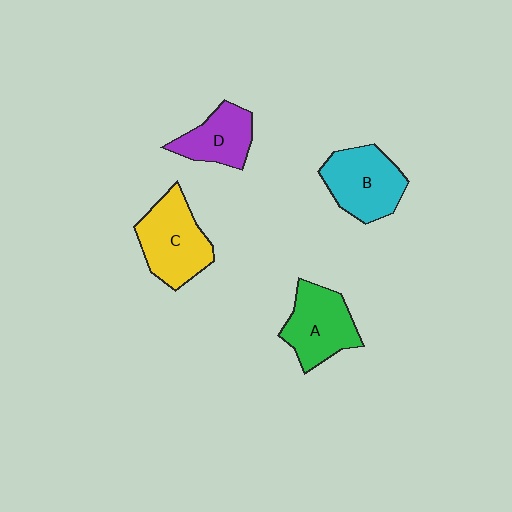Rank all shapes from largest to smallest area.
From largest to smallest: C (yellow), B (cyan), A (green), D (purple).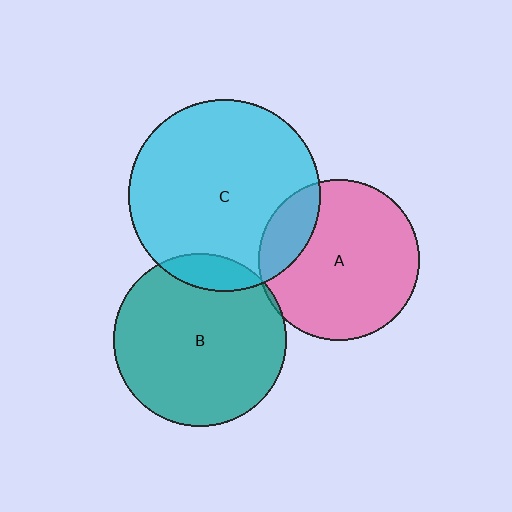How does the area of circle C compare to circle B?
Approximately 1.2 times.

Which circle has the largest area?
Circle C (cyan).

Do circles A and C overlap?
Yes.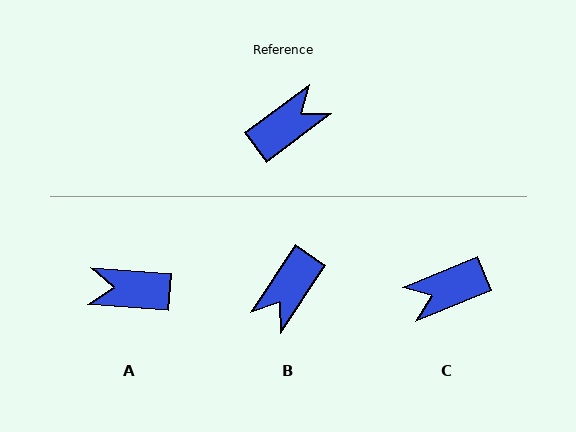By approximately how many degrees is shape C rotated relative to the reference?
Approximately 166 degrees counter-clockwise.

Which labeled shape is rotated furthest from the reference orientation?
C, about 166 degrees away.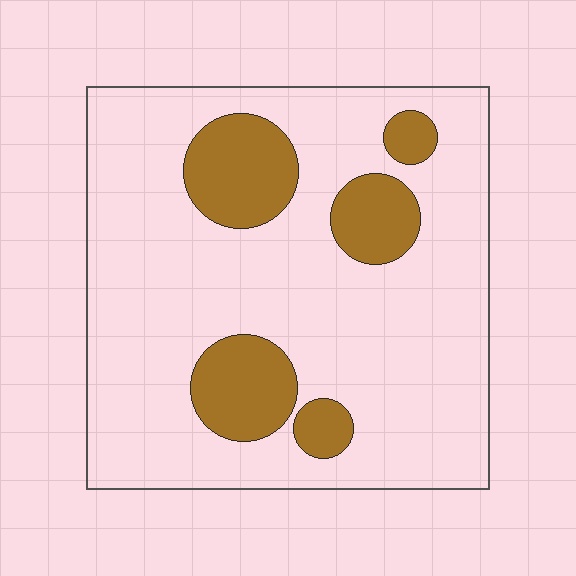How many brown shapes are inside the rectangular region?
5.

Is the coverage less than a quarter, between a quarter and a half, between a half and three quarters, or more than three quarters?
Less than a quarter.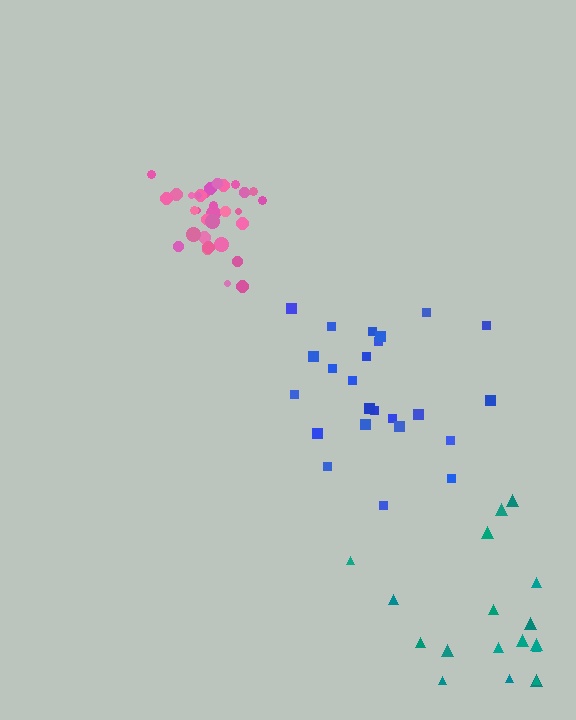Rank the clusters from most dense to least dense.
pink, blue, teal.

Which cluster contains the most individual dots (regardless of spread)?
Pink (33).